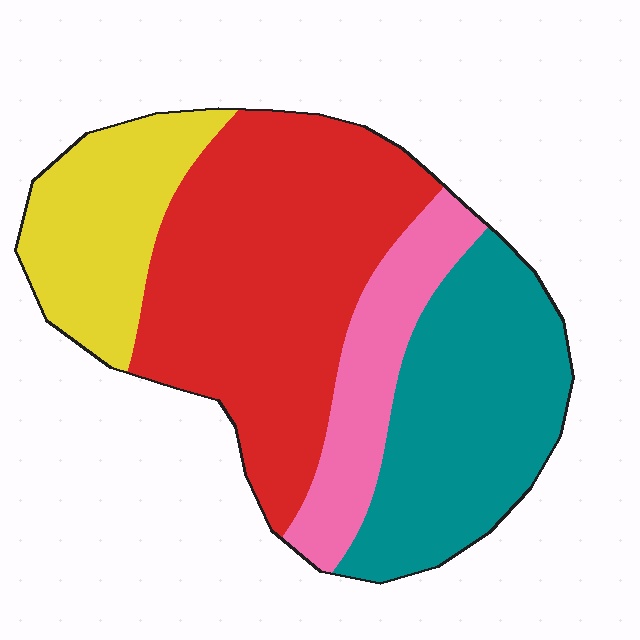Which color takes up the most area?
Red, at roughly 40%.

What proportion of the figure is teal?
Teal covers roughly 30% of the figure.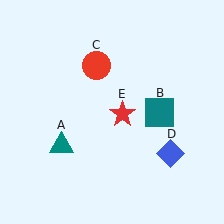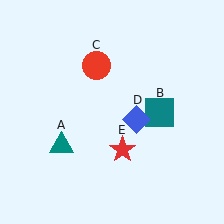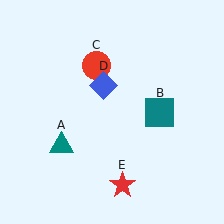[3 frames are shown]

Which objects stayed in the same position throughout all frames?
Teal triangle (object A) and teal square (object B) and red circle (object C) remained stationary.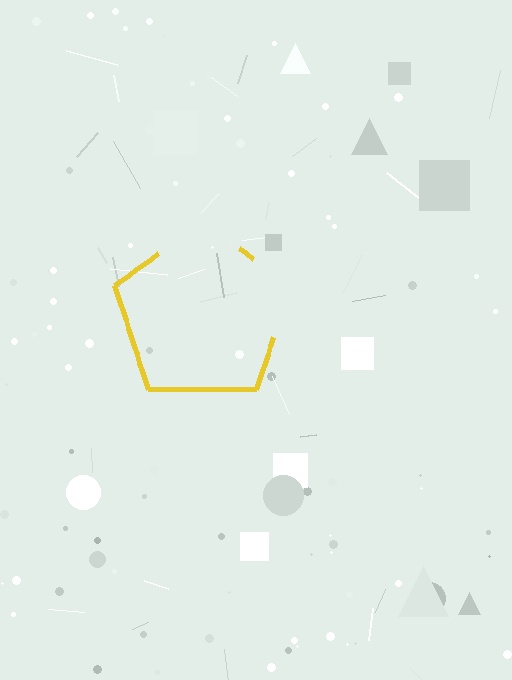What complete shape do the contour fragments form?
The contour fragments form a pentagon.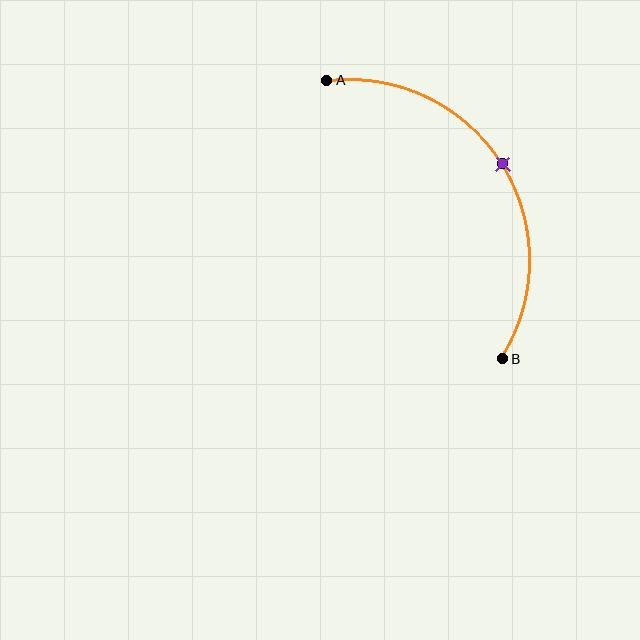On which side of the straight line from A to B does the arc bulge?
The arc bulges to the right of the straight line connecting A and B.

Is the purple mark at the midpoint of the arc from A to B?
Yes. The purple mark lies on the arc at equal arc-length from both A and B — it is the arc midpoint.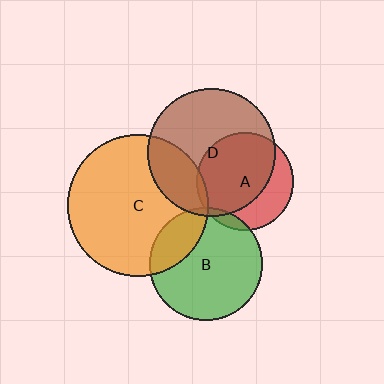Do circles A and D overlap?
Yes.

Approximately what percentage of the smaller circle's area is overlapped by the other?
Approximately 65%.